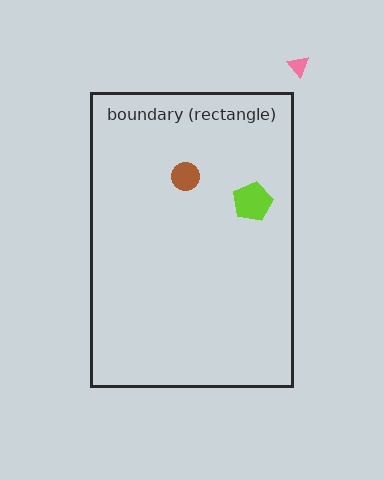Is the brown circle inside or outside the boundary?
Inside.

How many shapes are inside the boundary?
2 inside, 1 outside.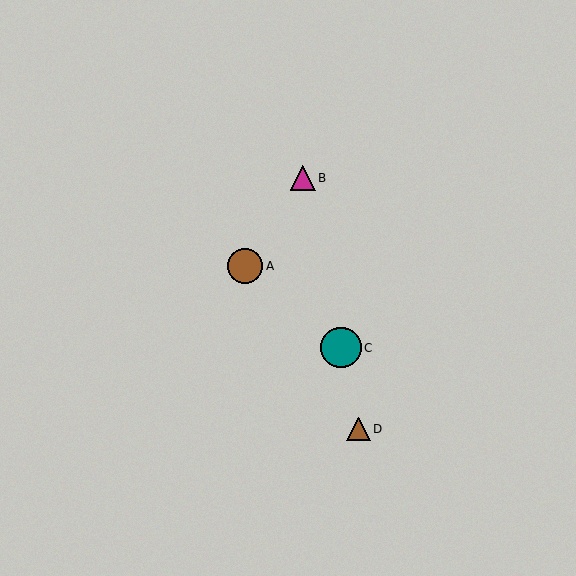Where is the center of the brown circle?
The center of the brown circle is at (245, 266).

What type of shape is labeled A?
Shape A is a brown circle.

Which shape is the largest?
The teal circle (labeled C) is the largest.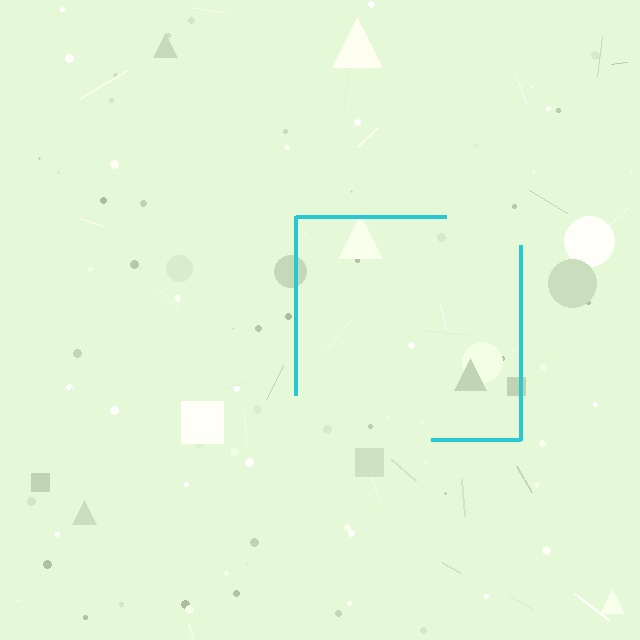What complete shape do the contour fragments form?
The contour fragments form a square.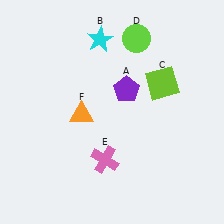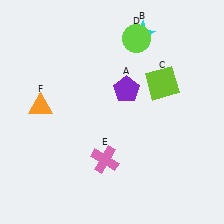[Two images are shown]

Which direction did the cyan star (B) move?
The cyan star (B) moved right.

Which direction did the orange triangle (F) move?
The orange triangle (F) moved left.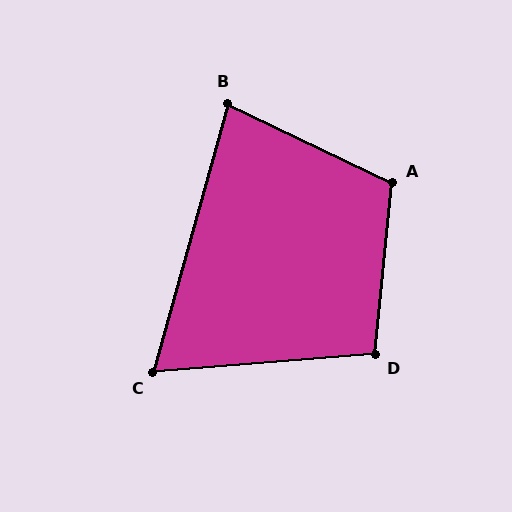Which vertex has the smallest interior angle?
C, at approximately 70 degrees.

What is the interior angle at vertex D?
Approximately 100 degrees (obtuse).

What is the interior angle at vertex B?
Approximately 80 degrees (acute).